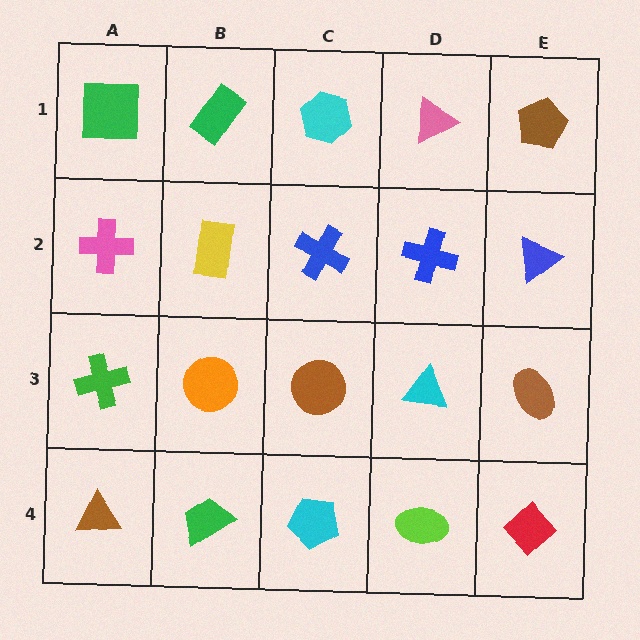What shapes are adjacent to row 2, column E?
A brown pentagon (row 1, column E), a brown ellipse (row 3, column E), a blue cross (row 2, column D).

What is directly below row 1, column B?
A yellow rectangle.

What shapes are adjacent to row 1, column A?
A pink cross (row 2, column A), a green rectangle (row 1, column B).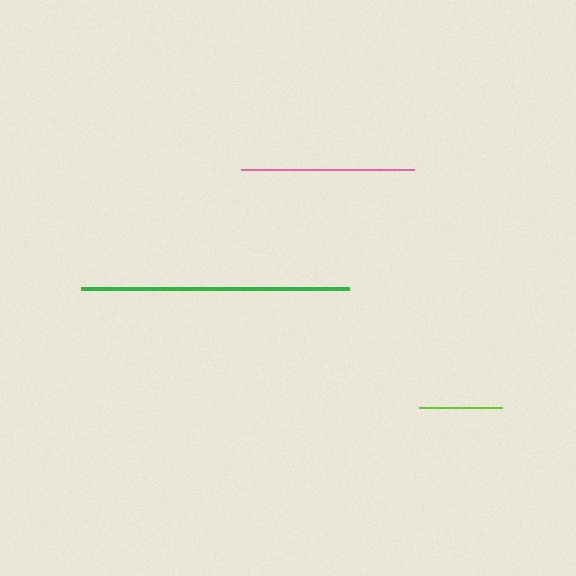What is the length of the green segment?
The green segment is approximately 268 pixels long.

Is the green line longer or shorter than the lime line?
The green line is longer than the lime line.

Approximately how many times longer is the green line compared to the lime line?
The green line is approximately 3.2 times the length of the lime line.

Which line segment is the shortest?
The lime line is the shortest at approximately 83 pixels.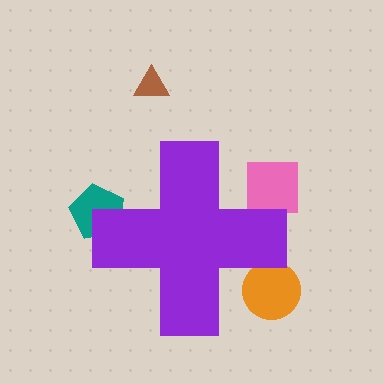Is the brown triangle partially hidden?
No, the brown triangle is fully visible.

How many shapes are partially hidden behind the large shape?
3 shapes are partially hidden.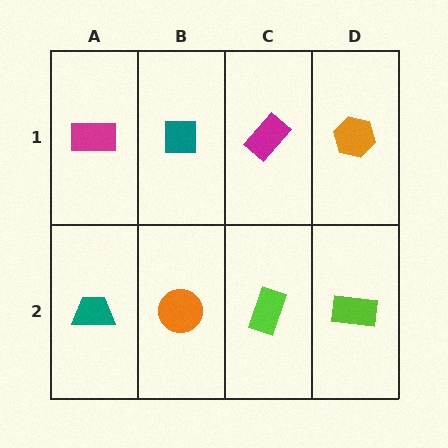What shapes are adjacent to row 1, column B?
An orange circle (row 2, column B), a magenta rectangle (row 1, column A), a magenta rectangle (row 1, column C).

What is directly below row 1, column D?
A lime rectangle.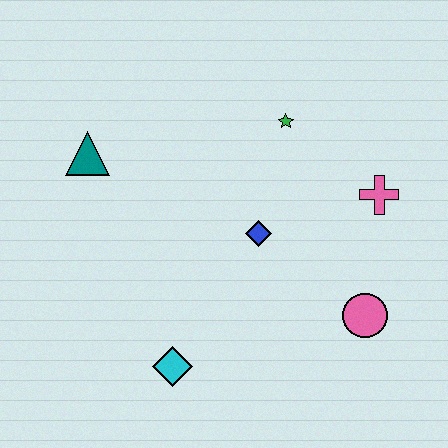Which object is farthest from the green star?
The cyan diamond is farthest from the green star.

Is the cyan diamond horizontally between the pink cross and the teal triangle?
Yes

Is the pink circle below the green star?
Yes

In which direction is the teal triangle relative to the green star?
The teal triangle is to the left of the green star.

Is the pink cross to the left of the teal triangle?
No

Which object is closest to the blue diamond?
The green star is closest to the blue diamond.